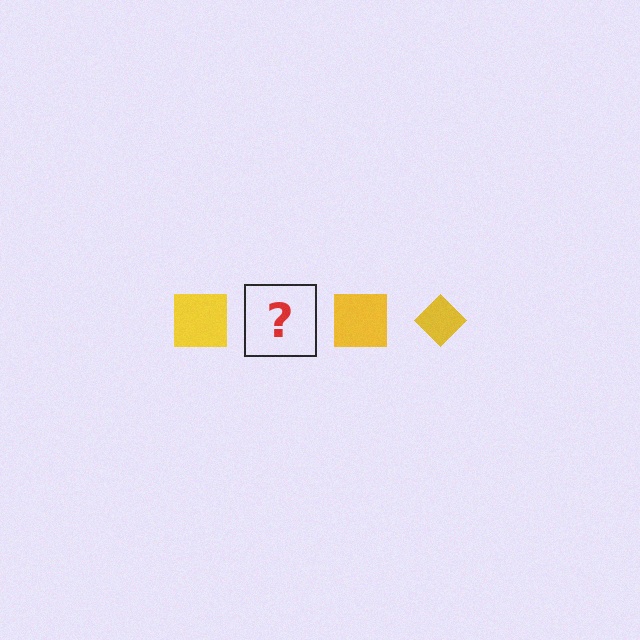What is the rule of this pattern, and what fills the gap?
The rule is that the pattern cycles through square, diamond shapes in yellow. The gap should be filled with a yellow diamond.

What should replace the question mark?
The question mark should be replaced with a yellow diamond.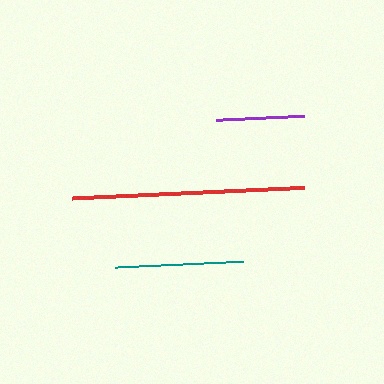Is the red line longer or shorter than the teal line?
The red line is longer than the teal line.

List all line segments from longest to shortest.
From longest to shortest: red, teal, purple.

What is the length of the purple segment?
The purple segment is approximately 88 pixels long.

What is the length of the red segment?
The red segment is approximately 233 pixels long.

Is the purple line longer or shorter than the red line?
The red line is longer than the purple line.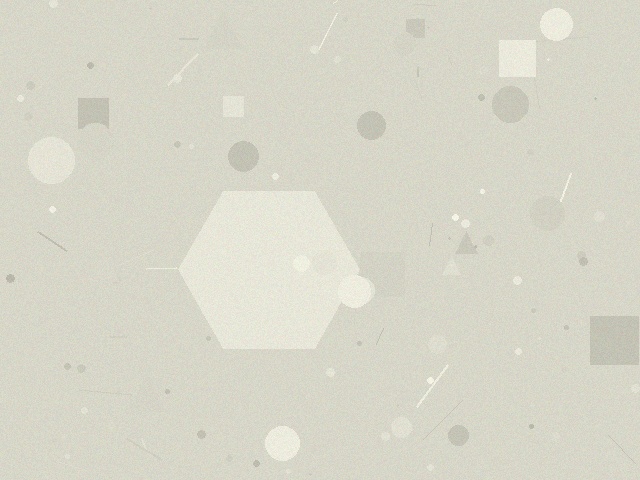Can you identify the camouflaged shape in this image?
The camouflaged shape is a hexagon.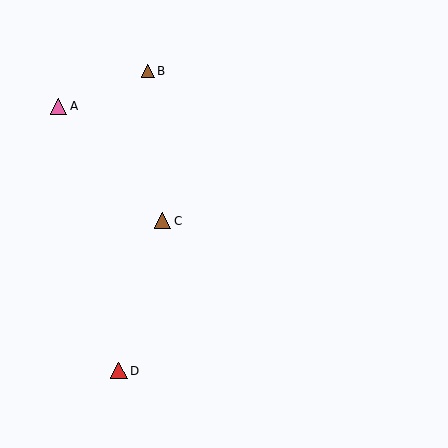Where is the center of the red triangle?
The center of the red triangle is at (119, 371).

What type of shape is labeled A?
Shape A is a pink triangle.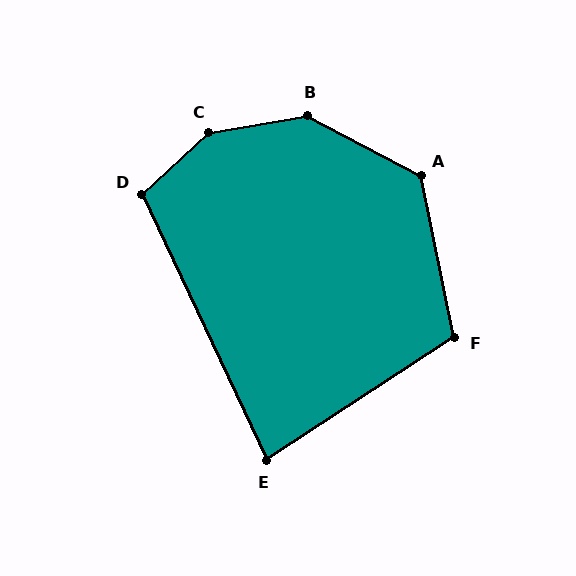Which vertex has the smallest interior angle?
E, at approximately 82 degrees.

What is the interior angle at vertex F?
Approximately 111 degrees (obtuse).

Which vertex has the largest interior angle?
C, at approximately 148 degrees.